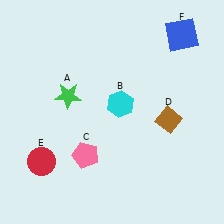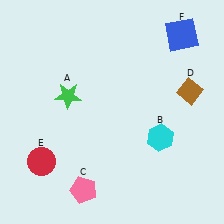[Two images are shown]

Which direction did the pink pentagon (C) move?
The pink pentagon (C) moved down.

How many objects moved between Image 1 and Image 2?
3 objects moved between the two images.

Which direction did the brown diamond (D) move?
The brown diamond (D) moved up.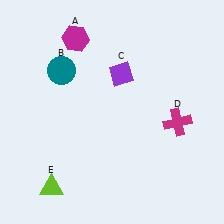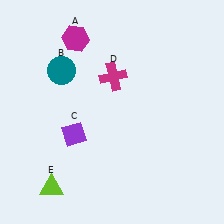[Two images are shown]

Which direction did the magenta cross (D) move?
The magenta cross (D) moved left.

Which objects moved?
The objects that moved are: the purple diamond (C), the magenta cross (D).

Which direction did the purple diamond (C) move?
The purple diamond (C) moved down.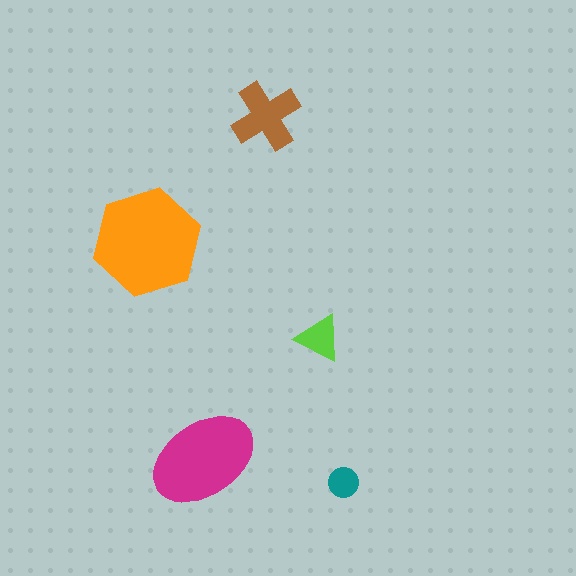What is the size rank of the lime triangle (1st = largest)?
4th.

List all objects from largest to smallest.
The orange hexagon, the magenta ellipse, the brown cross, the lime triangle, the teal circle.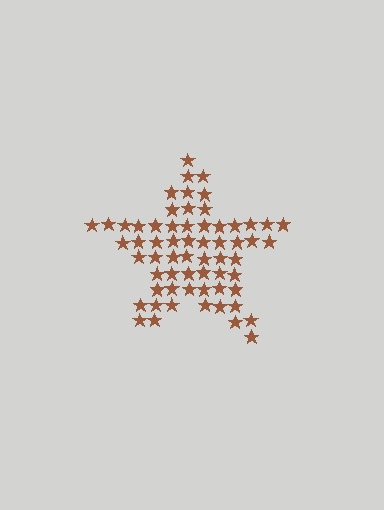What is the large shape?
The large shape is a star.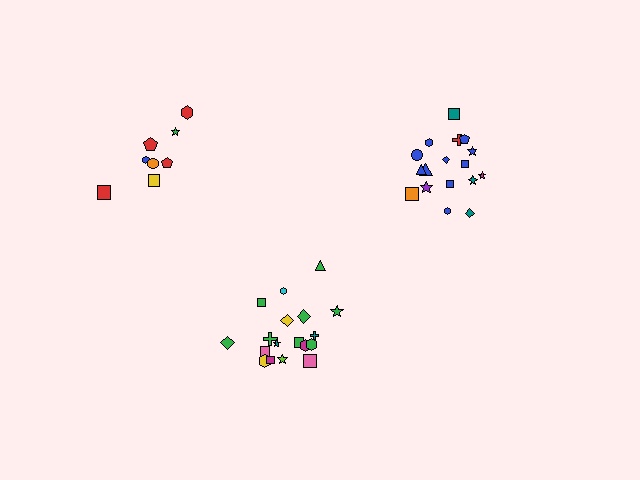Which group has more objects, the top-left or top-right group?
The top-right group.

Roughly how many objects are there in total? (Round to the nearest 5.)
Roughly 45 objects in total.